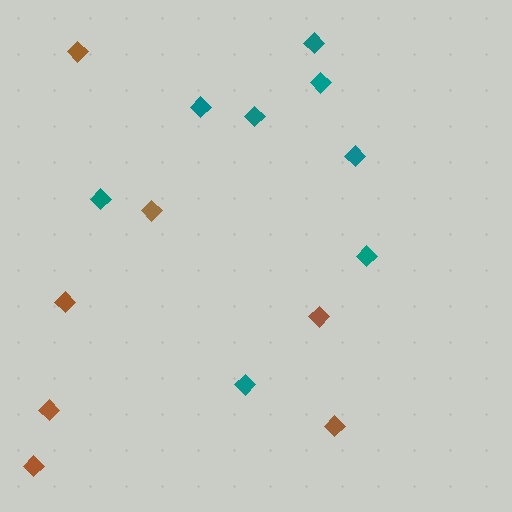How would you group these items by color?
There are 2 groups: one group of brown diamonds (7) and one group of teal diamonds (8).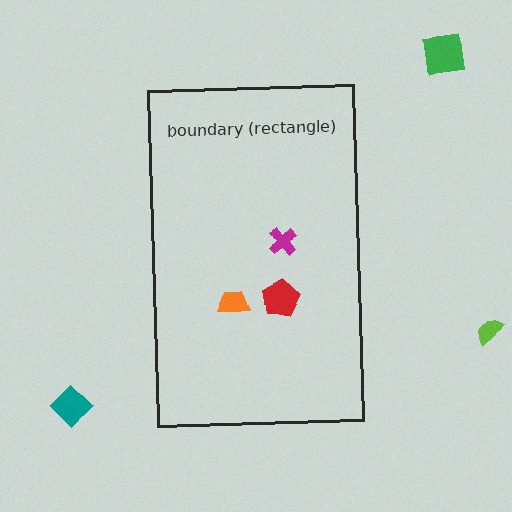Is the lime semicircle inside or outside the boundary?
Outside.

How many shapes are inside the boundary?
3 inside, 3 outside.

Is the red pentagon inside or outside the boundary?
Inside.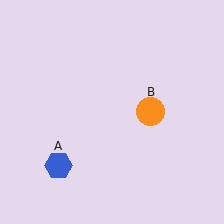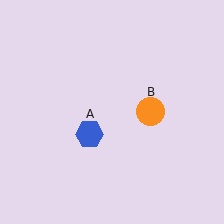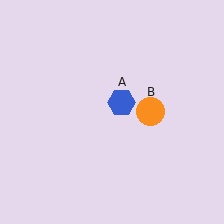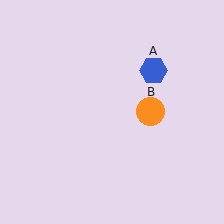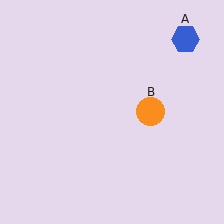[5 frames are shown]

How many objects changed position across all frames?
1 object changed position: blue hexagon (object A).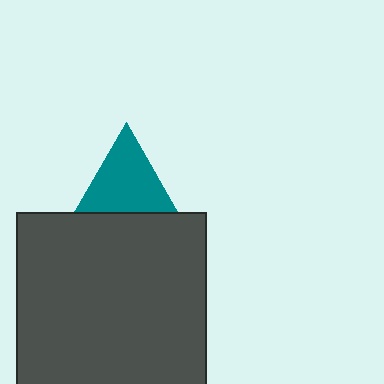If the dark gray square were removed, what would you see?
You would see the complete teal triangle.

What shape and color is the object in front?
The object in front is a dark gray square.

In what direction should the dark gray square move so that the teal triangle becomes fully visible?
The dark gray square should move down. That is the shortest direction to clear the overlap and leave the teal triangle fully visible.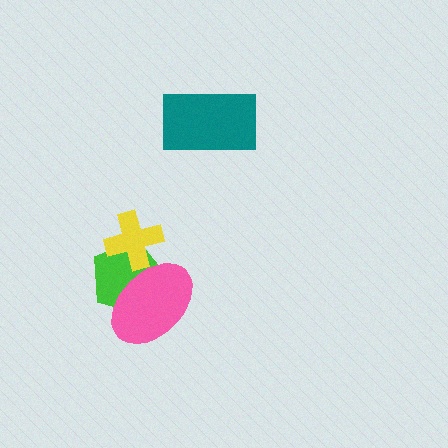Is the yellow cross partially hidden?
Yes, it is partially covered by another shape.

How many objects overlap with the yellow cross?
2 objects overlap with the yellow cross.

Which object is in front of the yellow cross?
The pink ellipse is in front of the yellow cross.